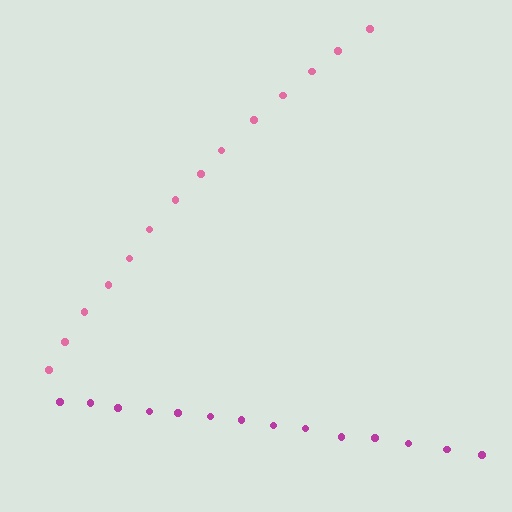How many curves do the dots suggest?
There are 2 distinct paths.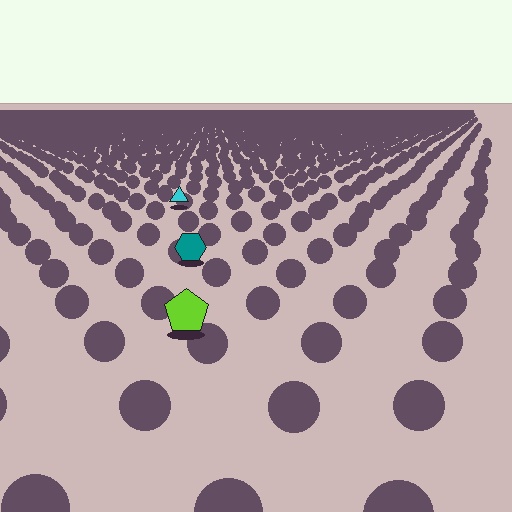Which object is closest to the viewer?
The lime pentagon is closest. The texture marks near it are larger and more spread out.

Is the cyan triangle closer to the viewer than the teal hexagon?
No. The teal hexagon is closer — you can tell from the texture gradient: the ground texture is coarser near it.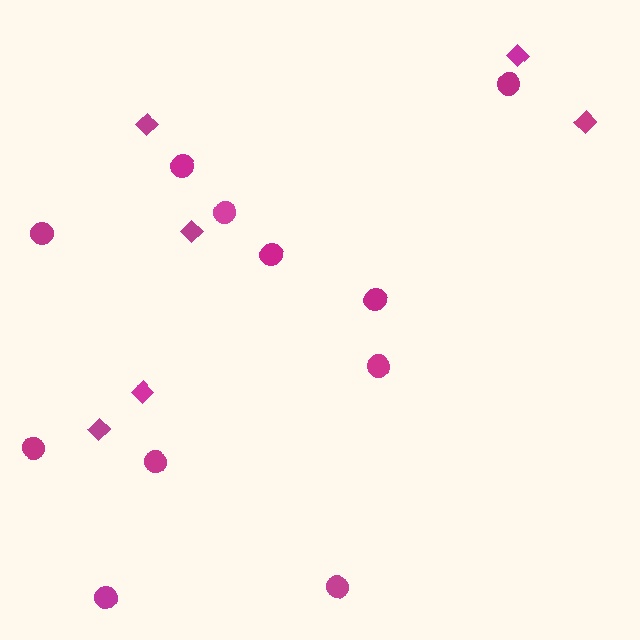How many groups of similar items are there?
There are 2 groups: one group of circles (11) and one group of diamonds (6).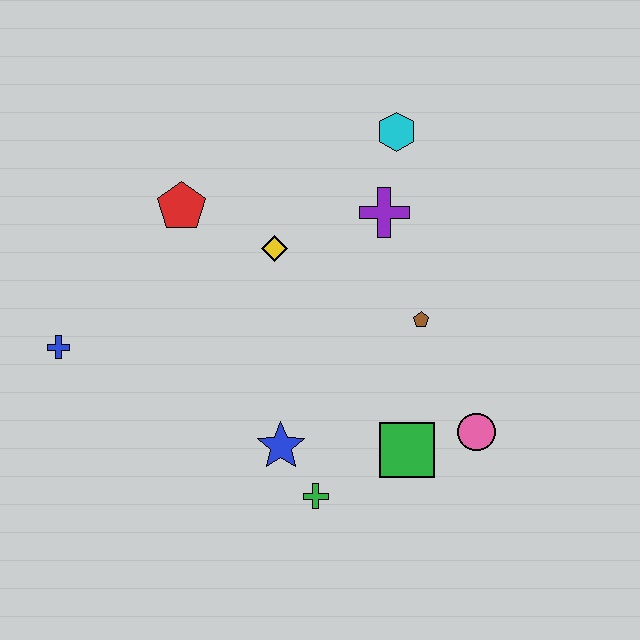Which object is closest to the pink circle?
The green square is closest to the pink circle.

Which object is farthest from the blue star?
The cyan hexagon is farthest from the blue star.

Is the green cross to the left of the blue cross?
No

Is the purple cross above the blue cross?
Yes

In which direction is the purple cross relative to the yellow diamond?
The purple cross is to the right of the yellow diamond.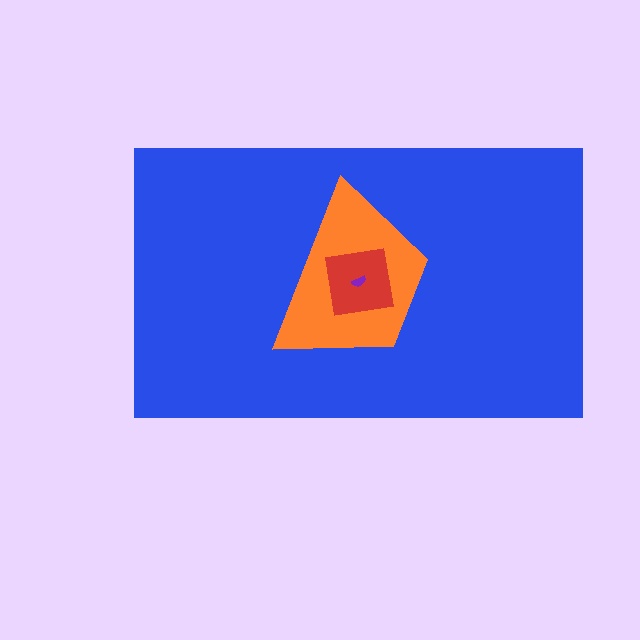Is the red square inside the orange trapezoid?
Yes.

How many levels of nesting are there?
4.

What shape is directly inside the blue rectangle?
The orange trapezoid.